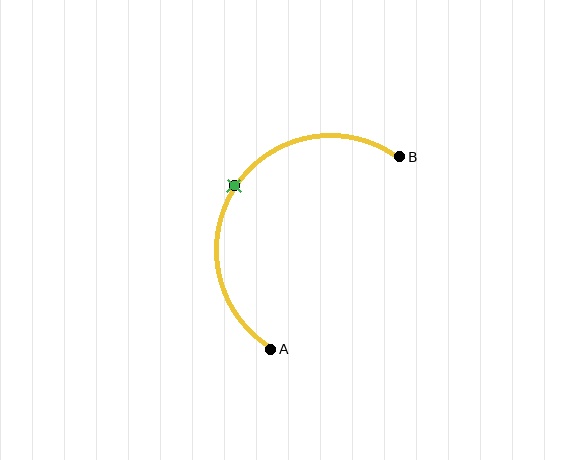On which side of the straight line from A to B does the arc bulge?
The arc bulges above and to the left of the straight line connecting A and B.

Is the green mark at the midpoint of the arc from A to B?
Yes. The green mark lies on the arc at equal arc-length from both A and B — it is the arc midpoint.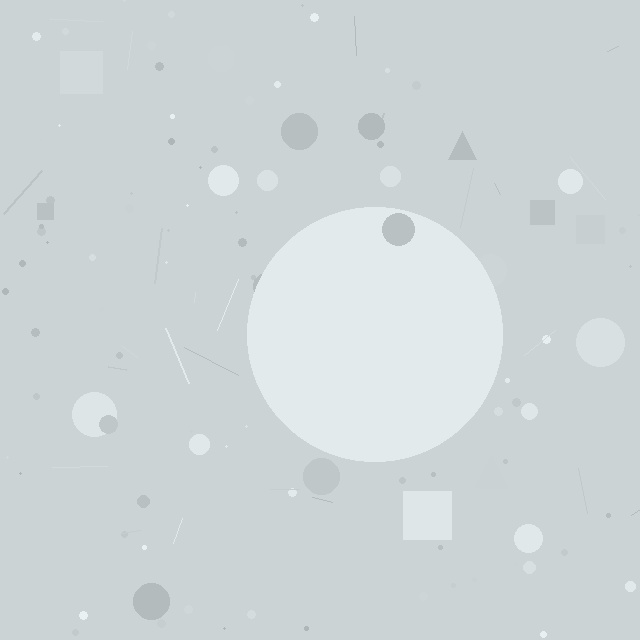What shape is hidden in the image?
A circle is hidden in the image.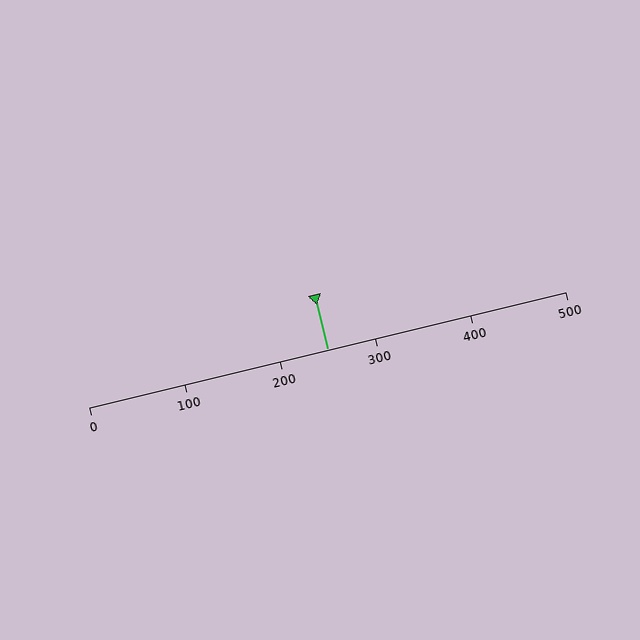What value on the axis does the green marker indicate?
The marker indicates approximately 250.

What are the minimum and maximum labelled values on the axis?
The axis runs from 0 to 500.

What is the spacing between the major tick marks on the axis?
The major ticks are spaced 100 apart.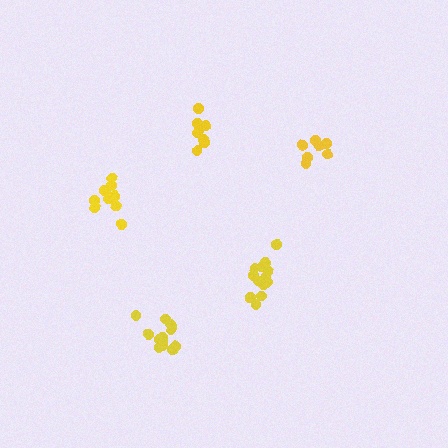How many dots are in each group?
Group 1: 13 dots, Group 2: 13 dots, Group 3: 10 dots, Group 4: 7 dots, Group 5: 8 dots (51 total).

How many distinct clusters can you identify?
There are 5 distinct clusters.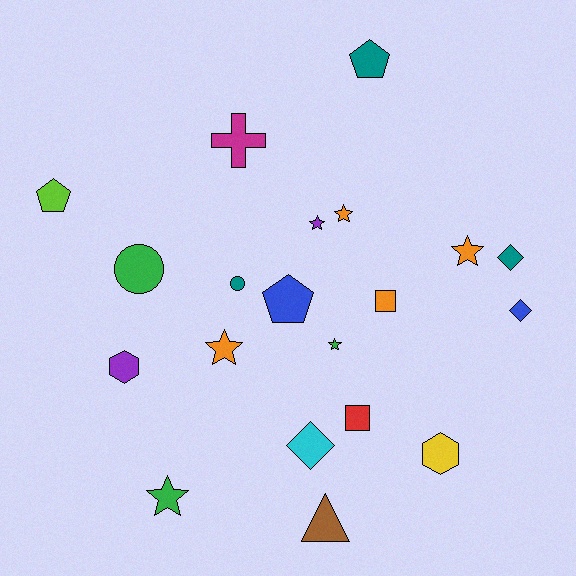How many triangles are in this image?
There is 1 triangle.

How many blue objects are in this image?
There are 2 blue objects.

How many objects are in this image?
There are 20 objects.